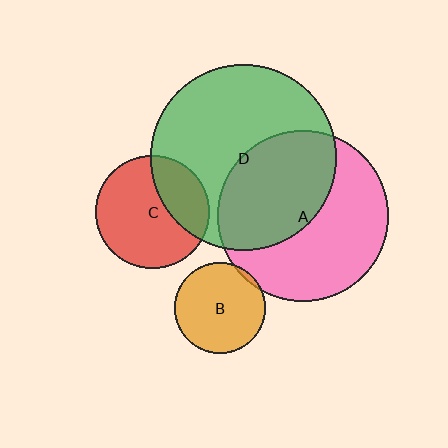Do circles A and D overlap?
Yes.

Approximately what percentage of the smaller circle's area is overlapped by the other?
Approximately 45%.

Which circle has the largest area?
Circle D (green).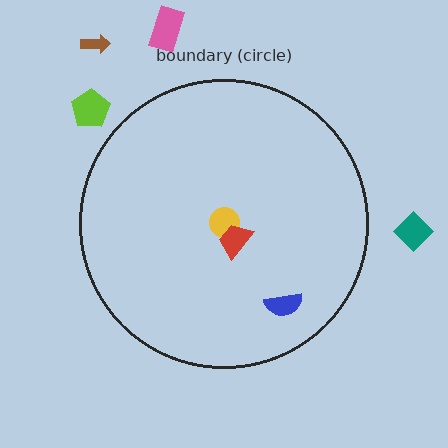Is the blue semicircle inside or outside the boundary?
Inside.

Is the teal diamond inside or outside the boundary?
Outside.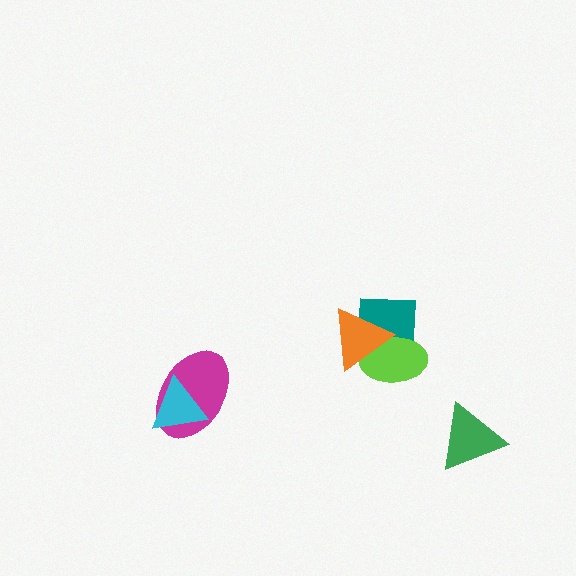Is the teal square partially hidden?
Yes, it is partially covered by another shape.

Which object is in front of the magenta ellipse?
The cyan triangle is in front of the magenta ellipse.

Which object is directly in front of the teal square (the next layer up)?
The lime ellipse is directly in front of the teal square.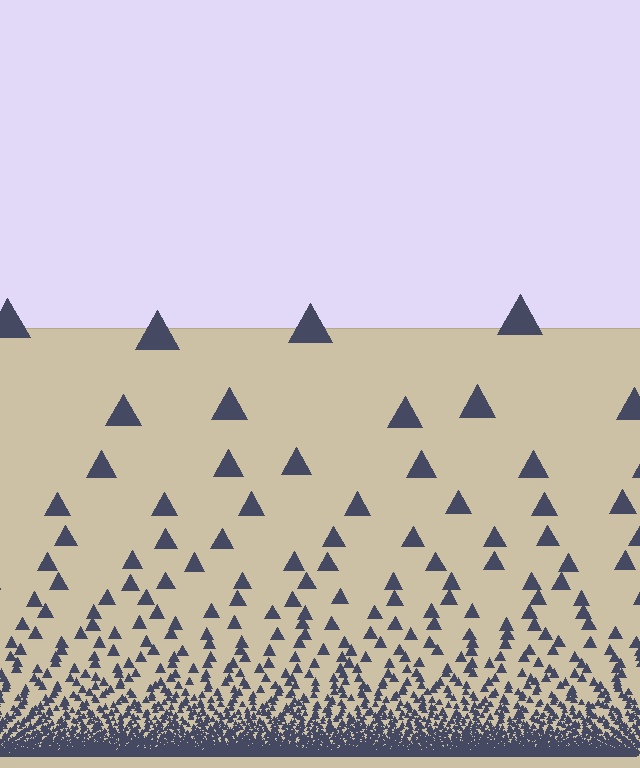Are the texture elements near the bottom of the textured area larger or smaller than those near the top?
Smaller. The gradient is inverted — elements near the bottom are smaller and denser.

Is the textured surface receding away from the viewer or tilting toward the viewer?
The surface appears to tilt toward the viewer. Texture elements get larger and sparser toward the top.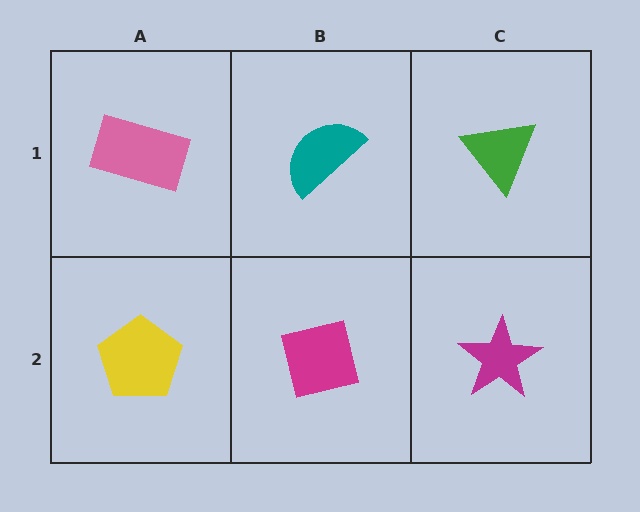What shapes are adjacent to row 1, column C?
A magenta star (row 2, column C), a teal semicircle (row 1, column B).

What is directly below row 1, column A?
A yellow pentagon.